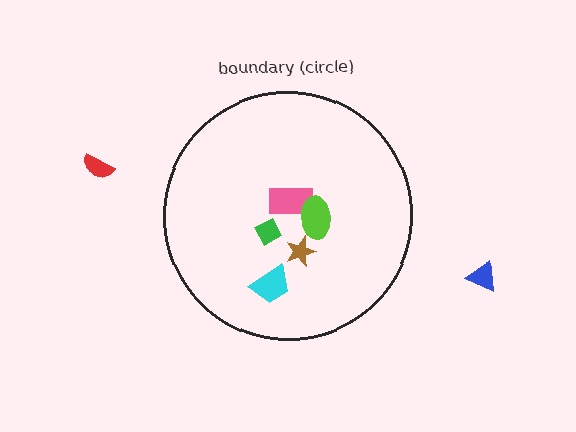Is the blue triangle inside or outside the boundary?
Outside.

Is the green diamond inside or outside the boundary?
Inside.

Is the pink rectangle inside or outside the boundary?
Inside.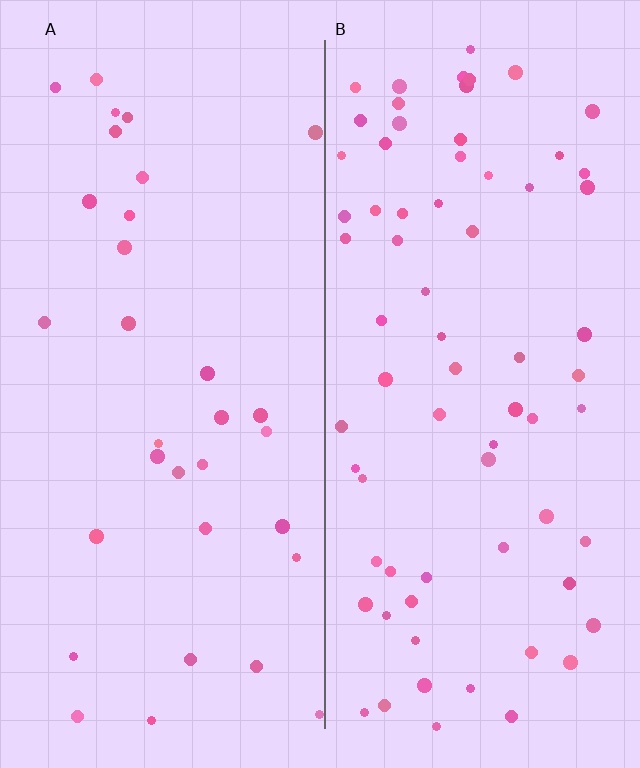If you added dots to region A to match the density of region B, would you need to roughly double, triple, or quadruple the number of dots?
Approximately double.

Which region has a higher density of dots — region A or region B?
B (the right).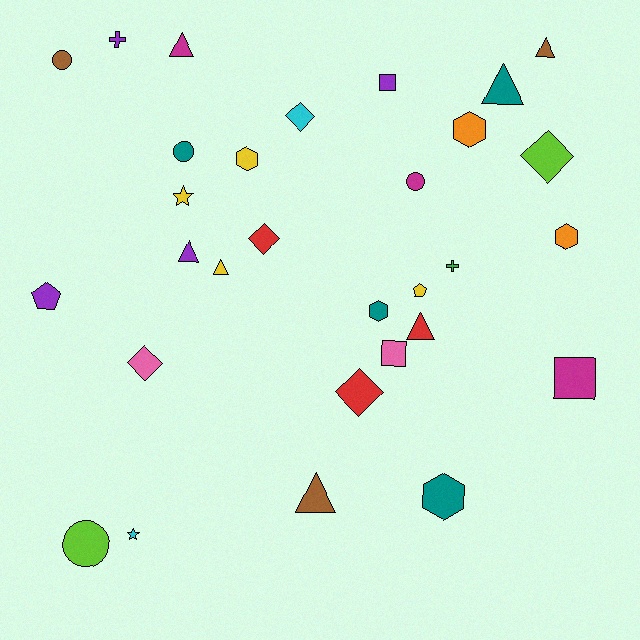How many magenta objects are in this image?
There are 3 magenta objects.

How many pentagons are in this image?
There are 2 pentagons.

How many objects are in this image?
There are 30 objects.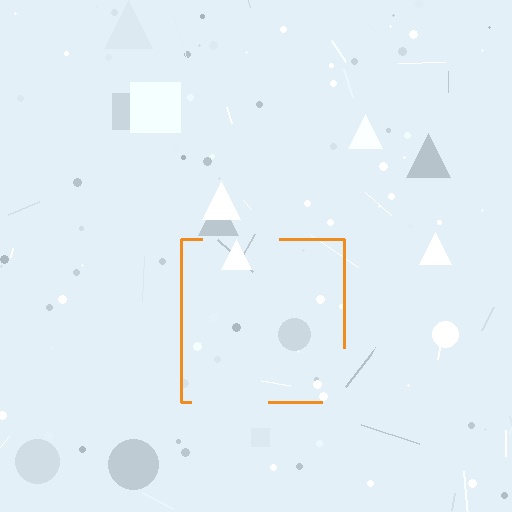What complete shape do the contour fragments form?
The contour fragments form a square.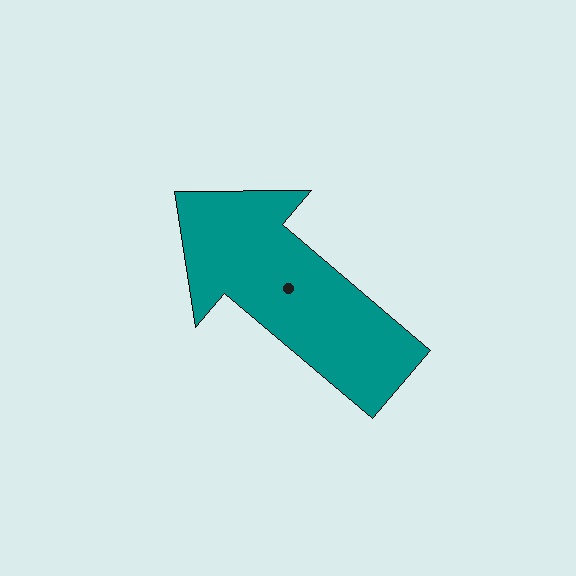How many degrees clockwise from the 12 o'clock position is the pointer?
Approximately 310 degrees.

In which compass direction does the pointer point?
Northwest.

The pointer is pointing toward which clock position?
Roughly 10 o'clock.